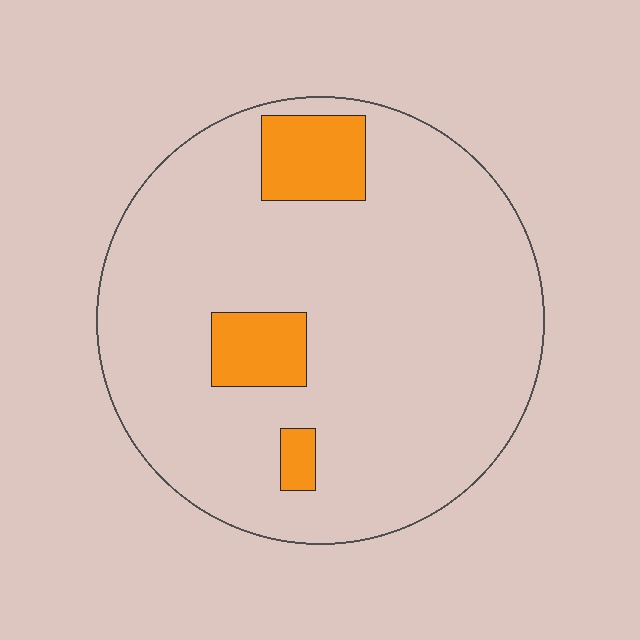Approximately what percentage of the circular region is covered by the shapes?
Approximately 10%.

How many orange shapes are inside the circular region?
3.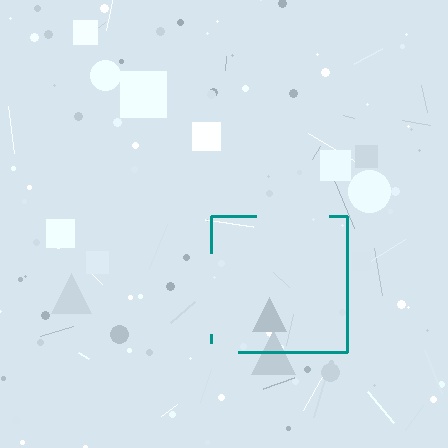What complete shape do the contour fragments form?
The contour fragments form a square.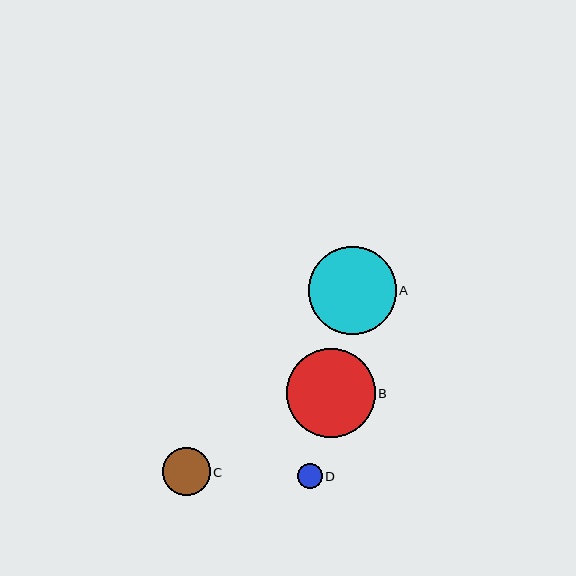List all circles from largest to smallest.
From largest to smallest: B, A, C, D.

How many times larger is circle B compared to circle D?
Circle B is approximately 3.5 times the size of circle D.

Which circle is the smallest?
Circle D is the smallest with a size of approximately 25 pixels.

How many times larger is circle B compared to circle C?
Circle B is approximately 1.9 times the size of circle C.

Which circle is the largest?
Circle B is the largest with a size of approximately 89 pixels.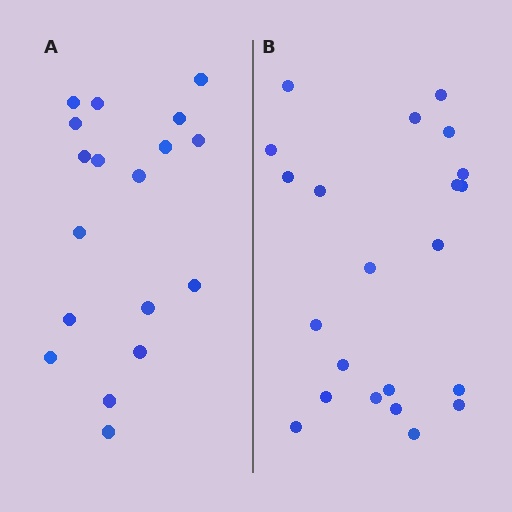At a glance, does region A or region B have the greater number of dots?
Region B (the right region) has more dots.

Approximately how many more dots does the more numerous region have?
Region B has about 4 more dots than region A.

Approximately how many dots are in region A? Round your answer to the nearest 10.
About 20 dots. (The exact count is 18, which rounds to 20.)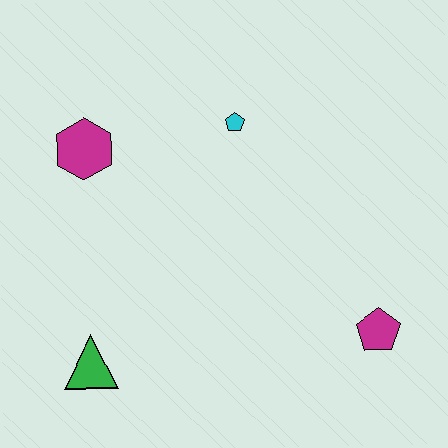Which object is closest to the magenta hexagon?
The cyan pentagon is closest to the magenta hexagon.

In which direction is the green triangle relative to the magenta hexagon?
The green triangle is below the magenta hexagon.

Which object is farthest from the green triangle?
The magenta pentagon is farthest from the green triangle.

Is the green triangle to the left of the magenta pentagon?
Yes